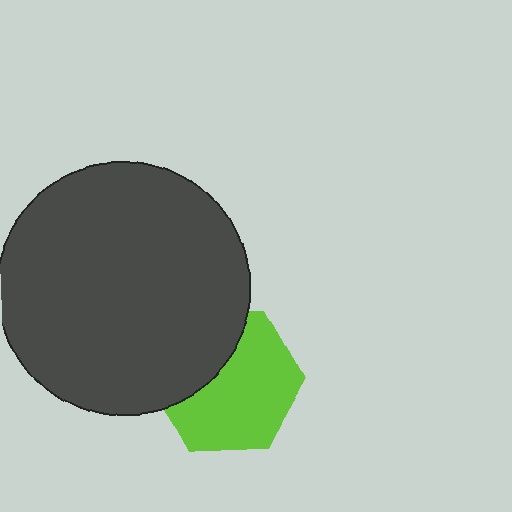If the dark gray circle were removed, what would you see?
You would see the complete lime hexagon.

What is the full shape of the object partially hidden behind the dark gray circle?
The partially hidden object is a lime hexagon.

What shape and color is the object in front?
The object in front is a dark gray circle.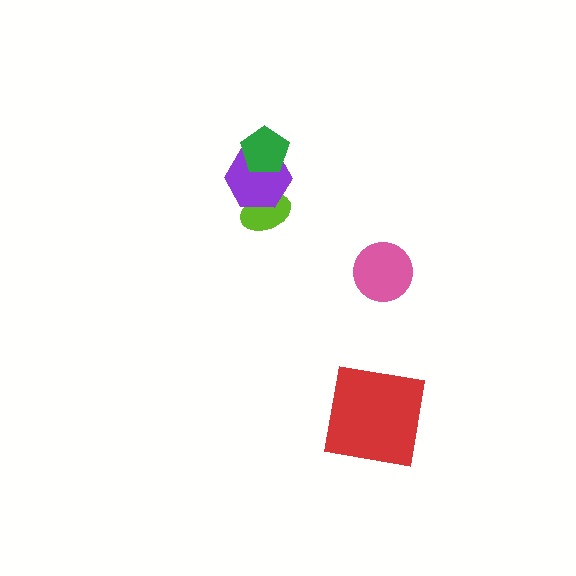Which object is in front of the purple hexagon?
The green pentagon is in front of the purple hexagon.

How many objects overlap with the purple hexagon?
2 objects overlap with the purple hexagon.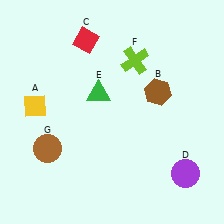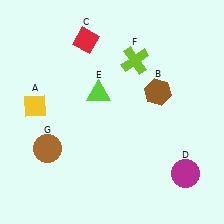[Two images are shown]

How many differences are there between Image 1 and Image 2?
There are 2 differences between the two images.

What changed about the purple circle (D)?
In Image 1, D is purple. In Image 2, it changed to magenta.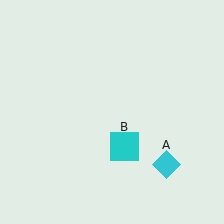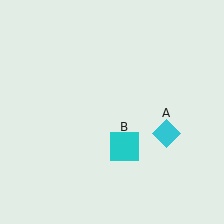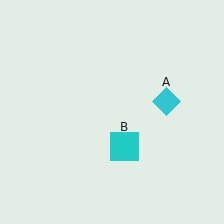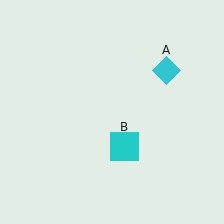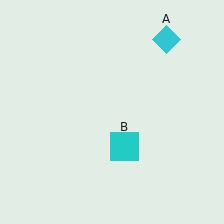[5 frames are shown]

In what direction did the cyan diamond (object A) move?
The cyan diamond (object A) moved up.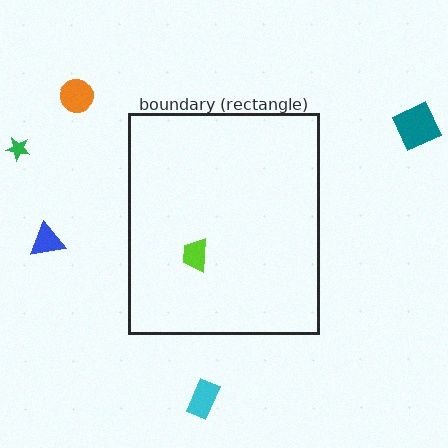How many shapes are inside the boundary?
1 inside, 5 outside.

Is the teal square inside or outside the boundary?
Outside.